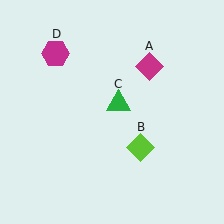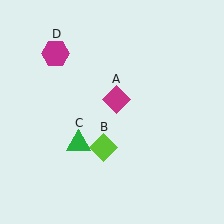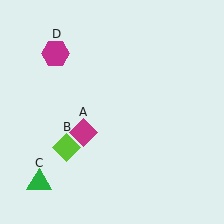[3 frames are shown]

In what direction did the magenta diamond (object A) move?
The magenta diamond (object A) moved down and to the left.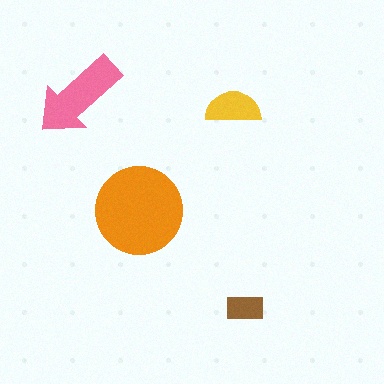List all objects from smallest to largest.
The brown rectangle, the yellow semicircle, the pink arrow, the orange circle.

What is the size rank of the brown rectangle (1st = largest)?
4th.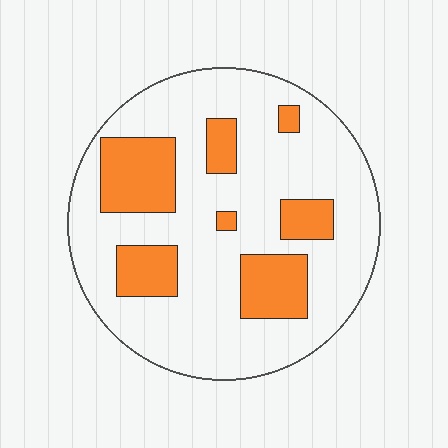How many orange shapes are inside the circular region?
7.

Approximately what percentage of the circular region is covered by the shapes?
Approximately 25%.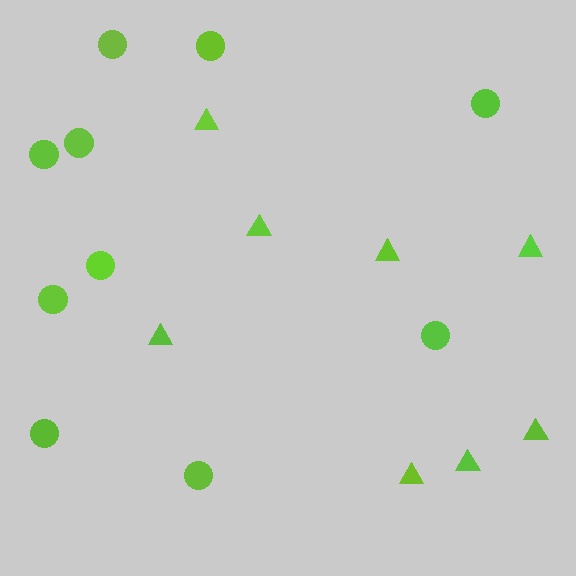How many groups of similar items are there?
There are 2 groups: one group of circles (10) and one group of triangles (8).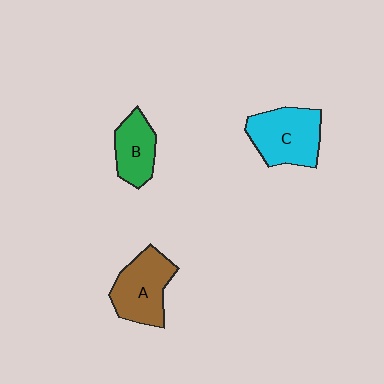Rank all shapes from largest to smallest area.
From largest to smallest: C (cyan), A (brown), B (green).